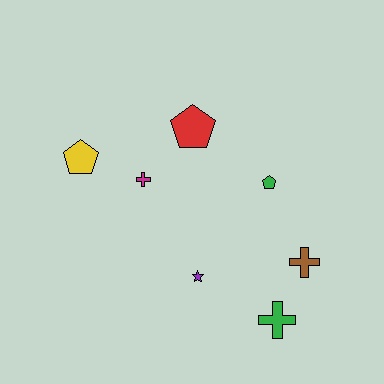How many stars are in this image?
There is 1 star.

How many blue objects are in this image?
There are no blue objects.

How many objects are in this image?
There are 7 objects.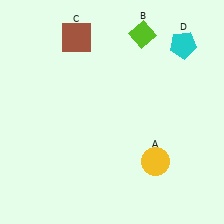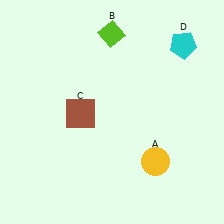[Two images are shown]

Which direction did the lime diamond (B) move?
The lime diamond (B) moved left.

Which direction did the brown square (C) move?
The brown square (C) moved down.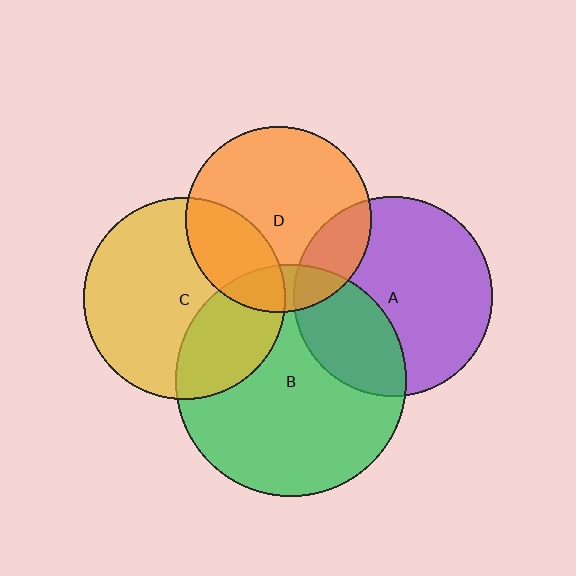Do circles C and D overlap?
Yes.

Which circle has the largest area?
Circle B (green).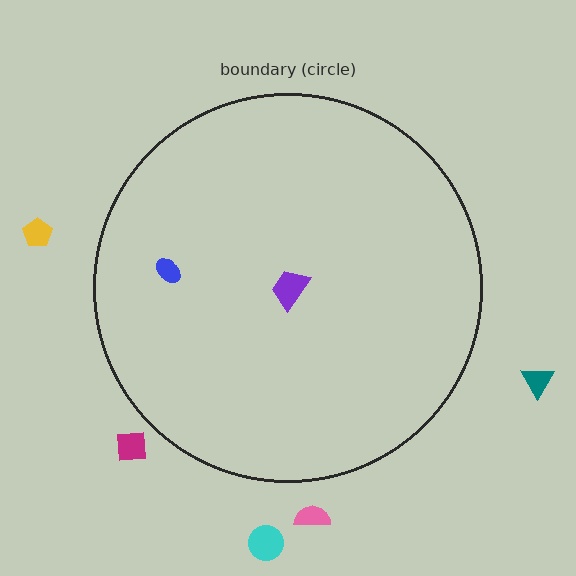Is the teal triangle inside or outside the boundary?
Outside.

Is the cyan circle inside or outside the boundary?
Outside.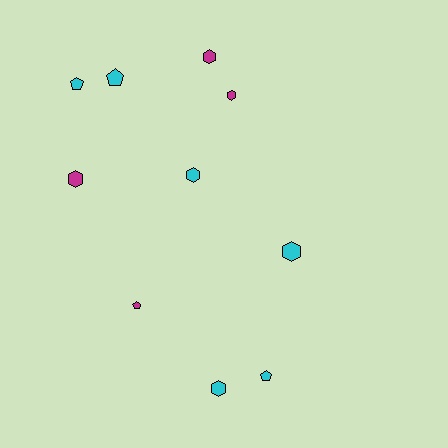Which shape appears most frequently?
Hexagon, with 6 objects.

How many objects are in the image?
There are 10 objects.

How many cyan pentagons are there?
There are 3 cyan pentagons.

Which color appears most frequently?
Cyan, with 6 objects.